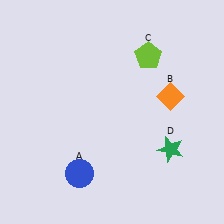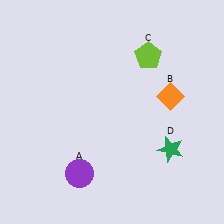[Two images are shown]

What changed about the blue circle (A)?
In Image 1, A is blue. In Image 2, it changed to purple.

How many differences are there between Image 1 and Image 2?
There is 1 difference between the two images.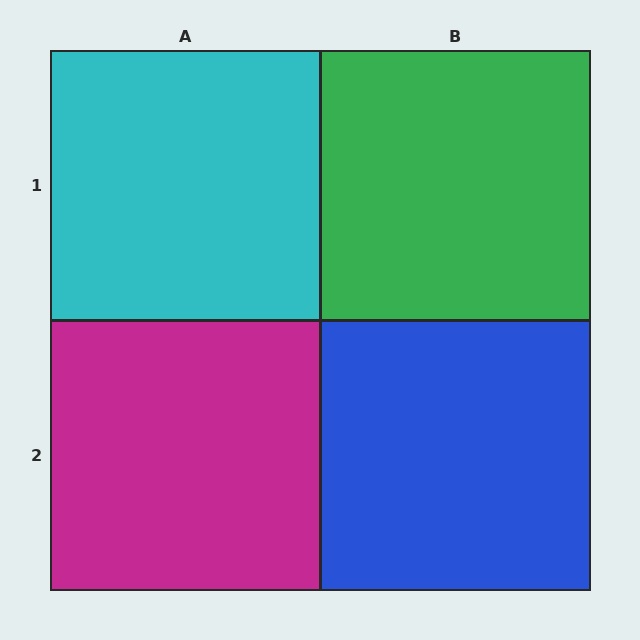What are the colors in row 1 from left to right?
Cyan, green.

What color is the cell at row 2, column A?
Magenta.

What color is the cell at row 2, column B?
Blue.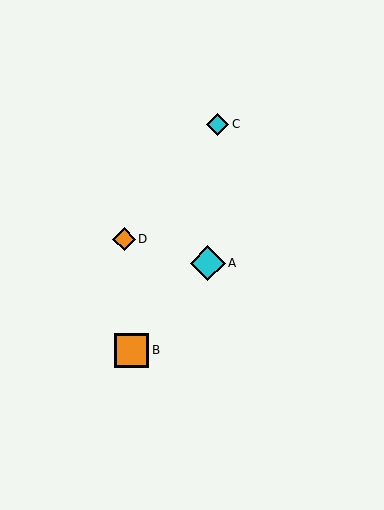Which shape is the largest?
The cyan diamond (labeled A) is the largest.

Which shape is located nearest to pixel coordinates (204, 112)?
The cyan diamond (labeled C) at (218, 125) is nearest to that location.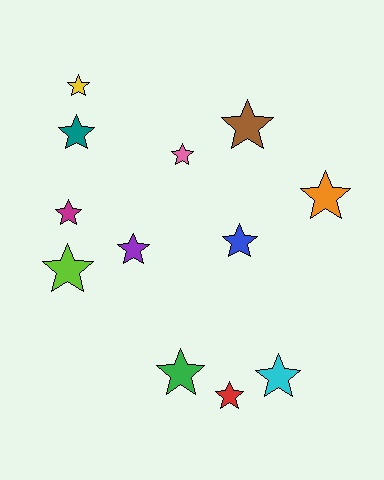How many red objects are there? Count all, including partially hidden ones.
There is 1 red object.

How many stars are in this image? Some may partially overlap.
There are 12 stars.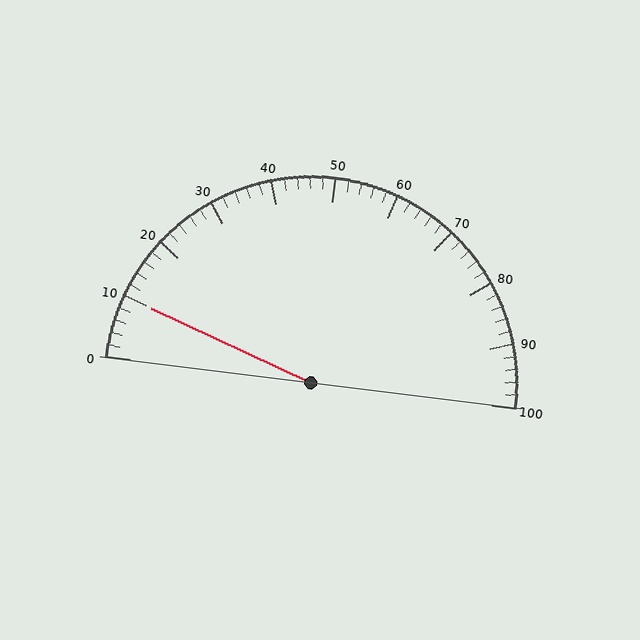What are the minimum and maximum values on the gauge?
The gauge ranges from 0 to 100.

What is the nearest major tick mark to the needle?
The nearest major tick mark is 10.